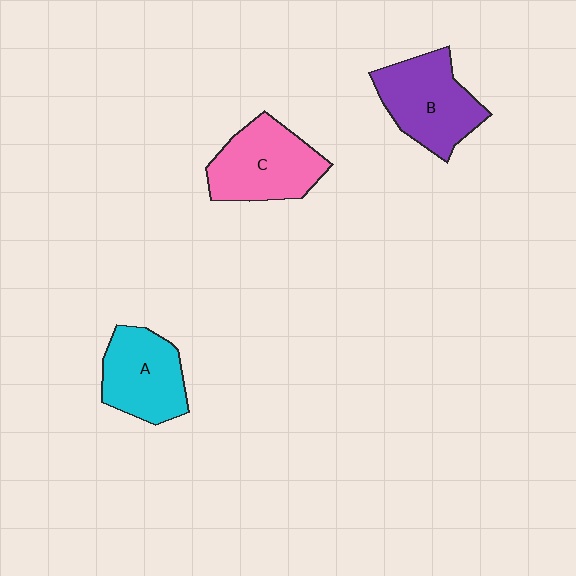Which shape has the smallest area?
Shape A (cyan).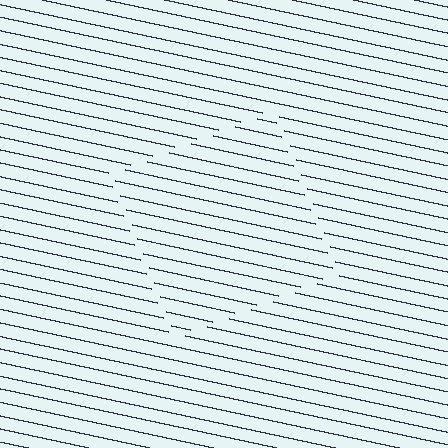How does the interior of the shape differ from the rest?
The interior of the shape contains the same grating, shifted by half a period — the contour is defined by the phase discontinuity where line-ends from the inner and outer gratings abut.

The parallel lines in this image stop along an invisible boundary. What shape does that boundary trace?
An illusory square. The interior of the shape contains the same grating, shifted by half a period — the contour is defined by the phase discontinuity where line-ends from the inner and outer gratings abut.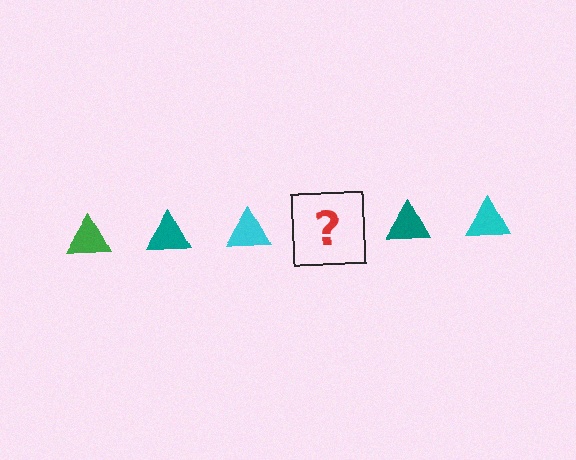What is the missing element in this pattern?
The missing element is a green triangle.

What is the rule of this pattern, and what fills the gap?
The rule is that the pattern cycles through green, teal, cyan triangles. The gap should be filled with a green triangle.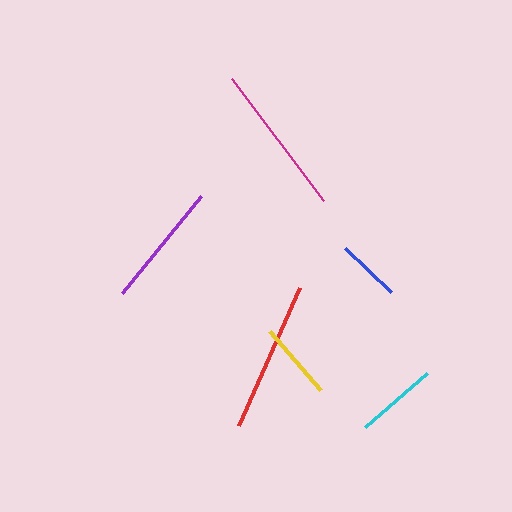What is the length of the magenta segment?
The magenta segment is approximately 153 pixels long.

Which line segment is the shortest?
The blue line is the shortest at approximately 64 pixels.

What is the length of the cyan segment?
The cyan segment is approximately 82 pixels long.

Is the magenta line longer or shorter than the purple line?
The magenta line is longer than the purple line.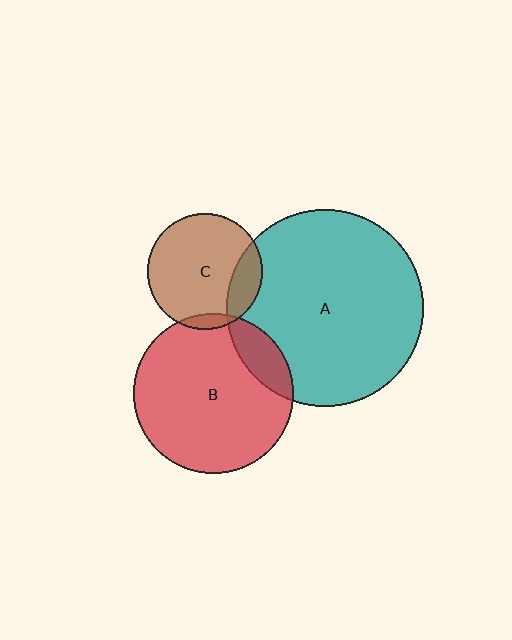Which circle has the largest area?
Circle A (teal).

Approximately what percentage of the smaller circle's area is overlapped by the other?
Approximately 20%.